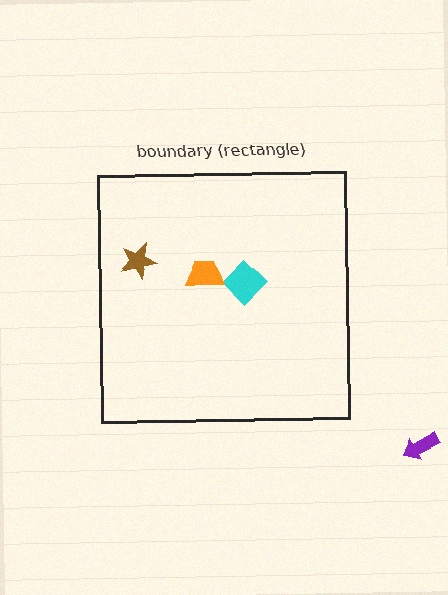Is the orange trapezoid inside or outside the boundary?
Inside.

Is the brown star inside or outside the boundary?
Inside.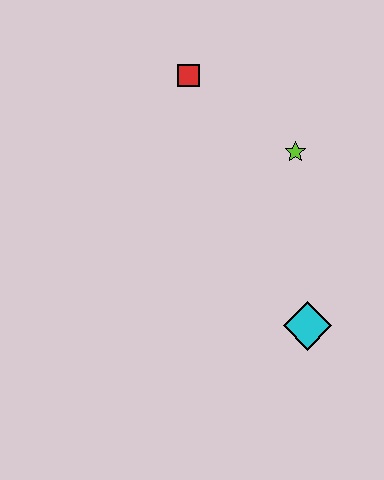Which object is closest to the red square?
The lime star is closest to the red square.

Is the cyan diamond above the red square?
No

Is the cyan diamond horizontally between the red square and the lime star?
No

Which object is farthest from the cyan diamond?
The red square is farthest from the cyan diamond.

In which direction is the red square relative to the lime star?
The red square is to the left of the lime star.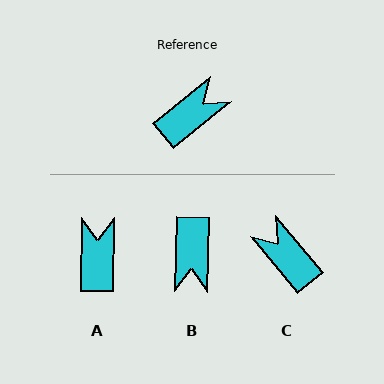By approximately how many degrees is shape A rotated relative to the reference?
Approximately 50 degrees counter-clockwise.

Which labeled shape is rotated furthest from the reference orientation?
B, about 131 degrees away.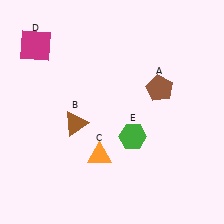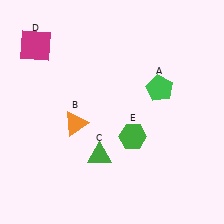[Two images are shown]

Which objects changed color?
A changed from brown to green. B changed from brown to orange. C changed from orange to green.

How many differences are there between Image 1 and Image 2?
There are 3 differences between the two images.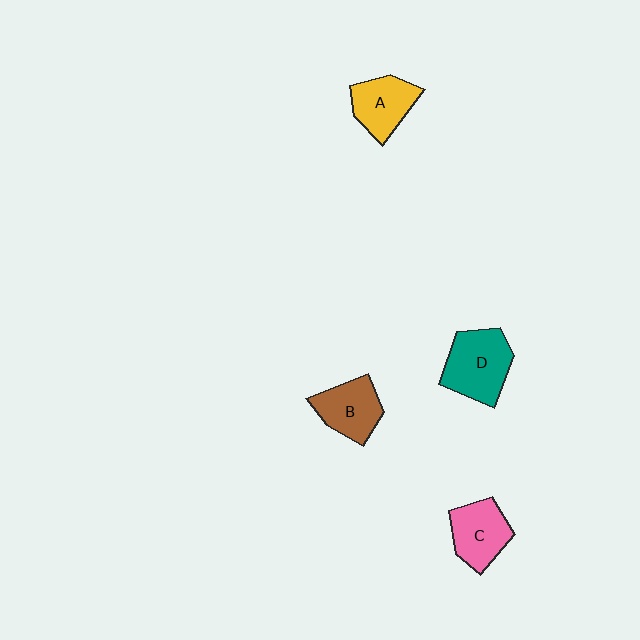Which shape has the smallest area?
Shape A (yellow).